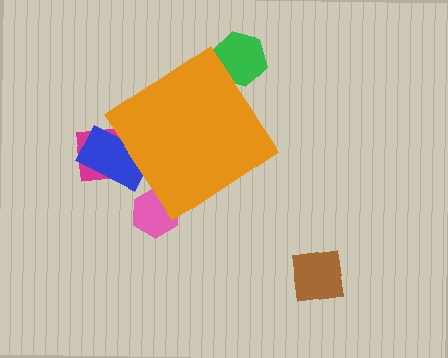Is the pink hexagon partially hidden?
Yes, the pink hexagon is partially hidden behind the orange diamond.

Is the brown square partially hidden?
No, the brown square is fully visible.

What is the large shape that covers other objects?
An orange diamond.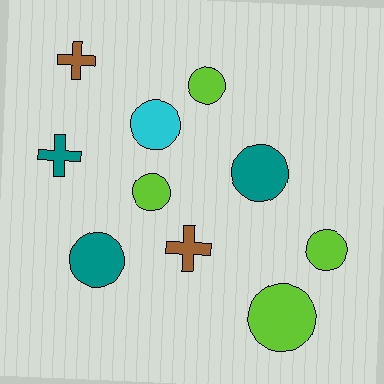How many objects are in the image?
There are 10 objects.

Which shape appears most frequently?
Circle, with 7 objects.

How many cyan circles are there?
There is 1 cyan circle.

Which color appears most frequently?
Lime, with 4 objects.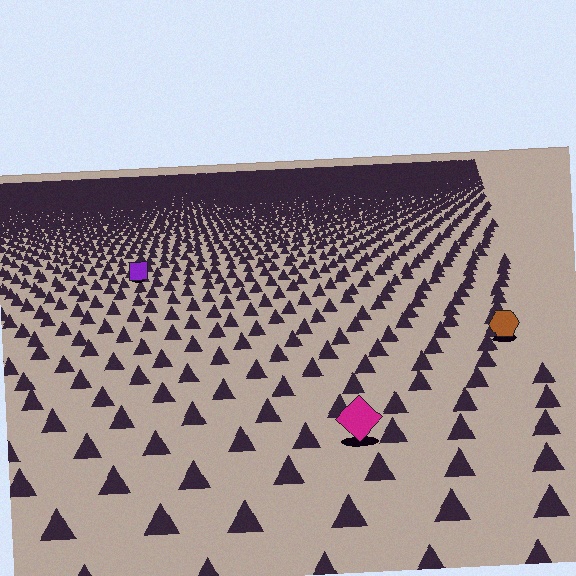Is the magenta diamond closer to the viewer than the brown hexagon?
Yes. The magenta diamond is closer — you can tell from the texture gradient: the ground texture is coarser near it.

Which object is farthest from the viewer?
The purple square is farthest from the viewer. It appears smaller and the ground texture around it is denser.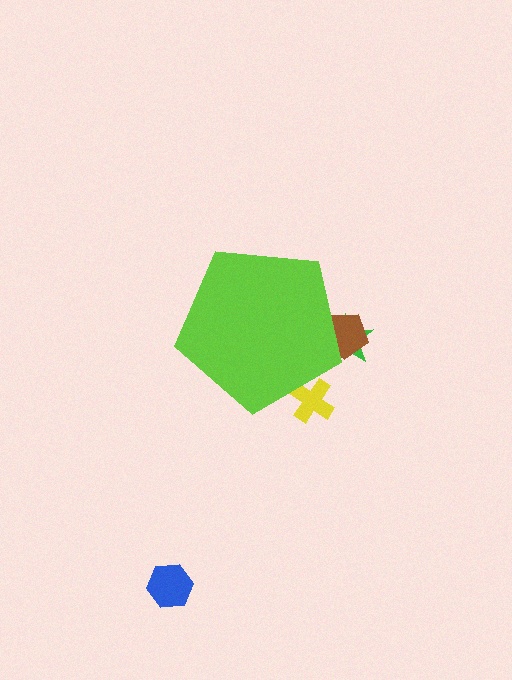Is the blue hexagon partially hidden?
No, the blue hexagon is fully visible.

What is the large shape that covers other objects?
A lime pentagon.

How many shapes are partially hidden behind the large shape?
3 shapes are partially hidden.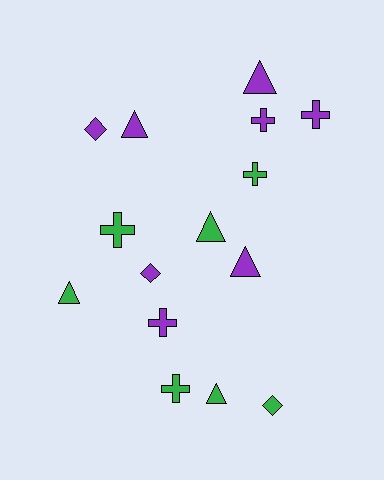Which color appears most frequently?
Purple, with 8 objects.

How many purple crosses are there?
There are 3 purple crosses.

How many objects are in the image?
There are 15 objects.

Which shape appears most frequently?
Triangle, with 6 objects.